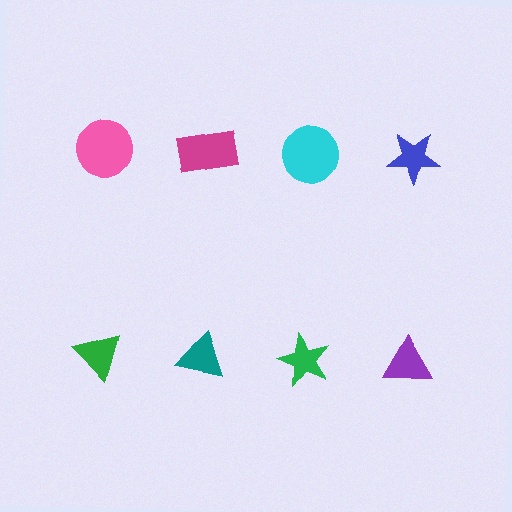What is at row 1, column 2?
A magenta rectangle.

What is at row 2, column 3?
A green star.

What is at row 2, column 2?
A teal triangle.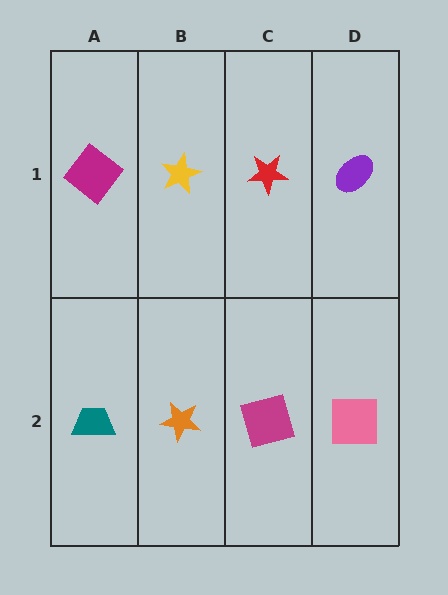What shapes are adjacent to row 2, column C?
A red star (row 1, column C), an orange star (row 2, column B), a pink square (row 2, column D).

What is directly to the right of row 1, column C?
A purple ellipse.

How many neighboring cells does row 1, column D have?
2.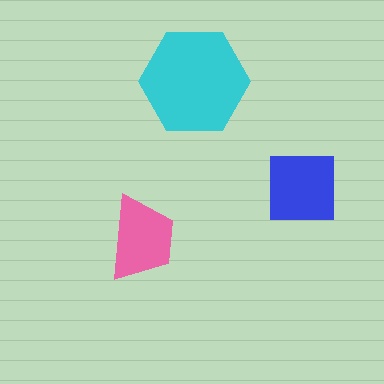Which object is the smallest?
The pink trapezoid.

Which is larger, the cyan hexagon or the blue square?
The cyan hexagon.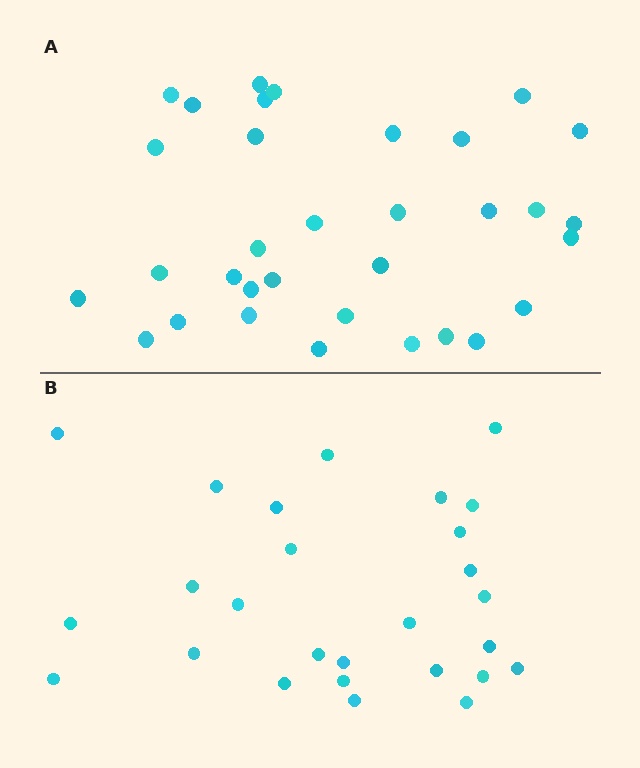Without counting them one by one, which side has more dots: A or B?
Region A (the top region) has more dots.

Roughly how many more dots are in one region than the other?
Region A has about 6 more dots than region B.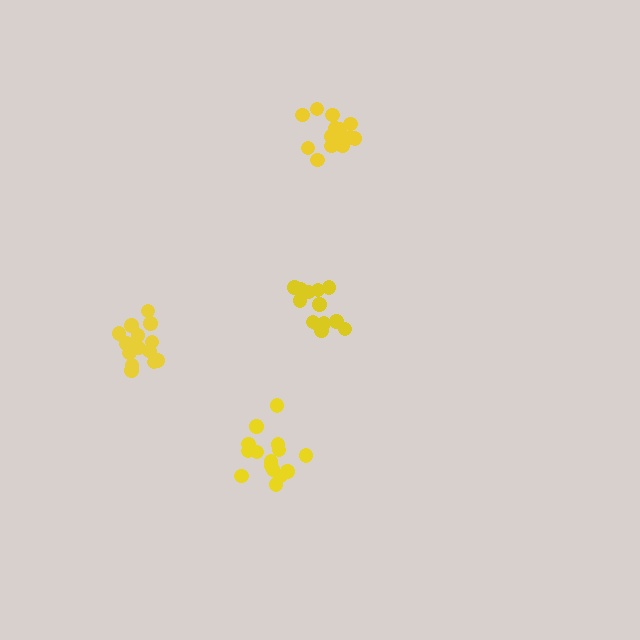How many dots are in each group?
Group 1: 13 dots, Group 2: 14 dots, Group 3: 15 dots, Group 4: 14 dots (56 total).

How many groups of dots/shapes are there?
There are 4 groups.